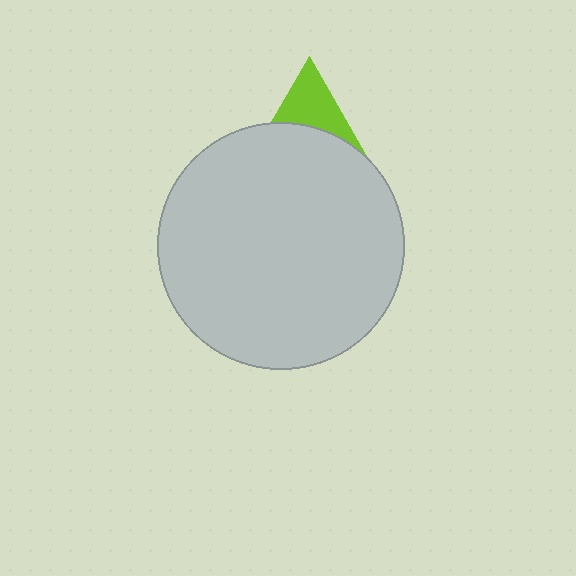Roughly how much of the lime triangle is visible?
A small part of it is visible (roughly 38%).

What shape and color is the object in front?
The object in front is a light gray circle.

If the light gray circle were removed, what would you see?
You would see the complete lime triangle.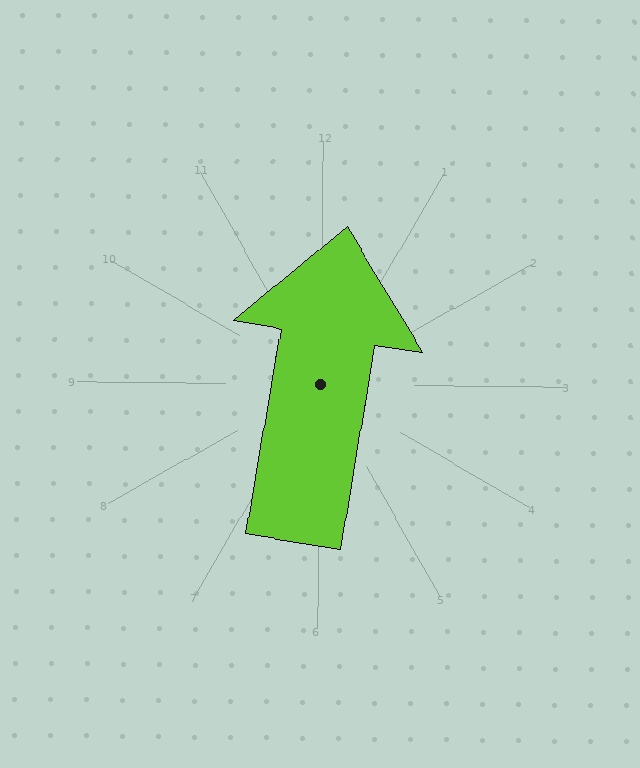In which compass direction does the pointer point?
North.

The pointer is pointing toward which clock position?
Roughly 12 o'clock.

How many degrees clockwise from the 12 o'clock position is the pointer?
Approximately 9 degrees.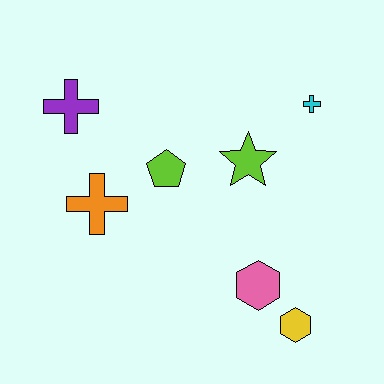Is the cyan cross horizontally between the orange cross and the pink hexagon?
No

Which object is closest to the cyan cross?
The lime star is closest to the cyan cross.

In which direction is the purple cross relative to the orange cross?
The purple cross is above the orange cross.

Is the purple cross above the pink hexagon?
Yes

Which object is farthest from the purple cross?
The yellow hexagon is farthest from the purple cross.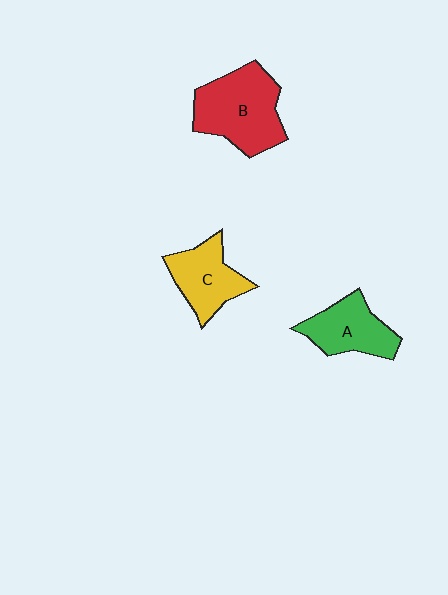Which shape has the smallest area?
Shape A (green).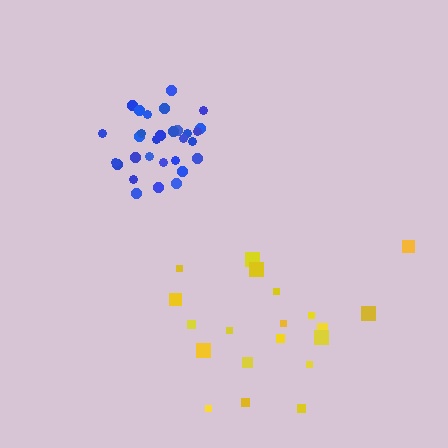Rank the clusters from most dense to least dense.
blue, yellow.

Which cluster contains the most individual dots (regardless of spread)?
Blue (30).